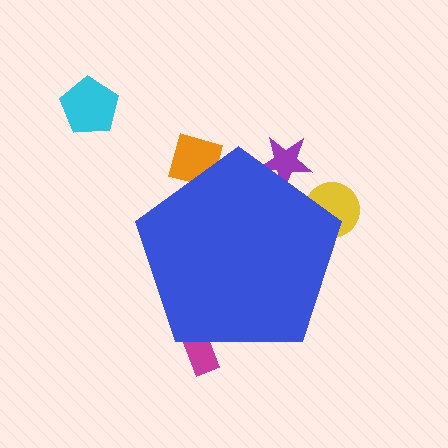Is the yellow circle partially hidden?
Yes, the yellow circle is partially hidden behind the blue pentagon.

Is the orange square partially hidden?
Yes, the orange square is partially hidden behind the blue pentagon.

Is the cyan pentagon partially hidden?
No, the cyan pentagon is fully visible.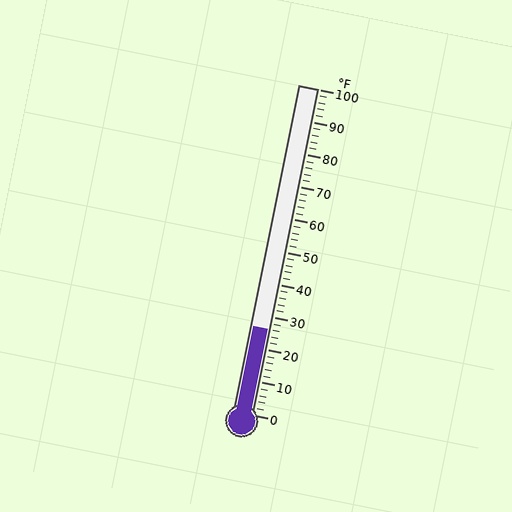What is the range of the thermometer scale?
The thermometer scale ranges from 0°F to 100°F.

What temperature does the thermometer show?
The thermometer shows approximately 26°F.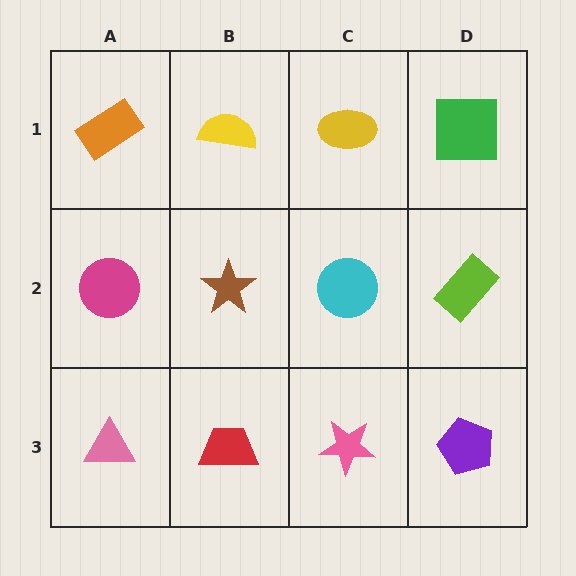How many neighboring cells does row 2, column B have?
4.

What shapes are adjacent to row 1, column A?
A magenta circle (row 2, column A), a yellow semicircle (row 1, column B).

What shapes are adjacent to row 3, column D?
A lime rectangle (row 2, column D), a pink star (row 3, column C).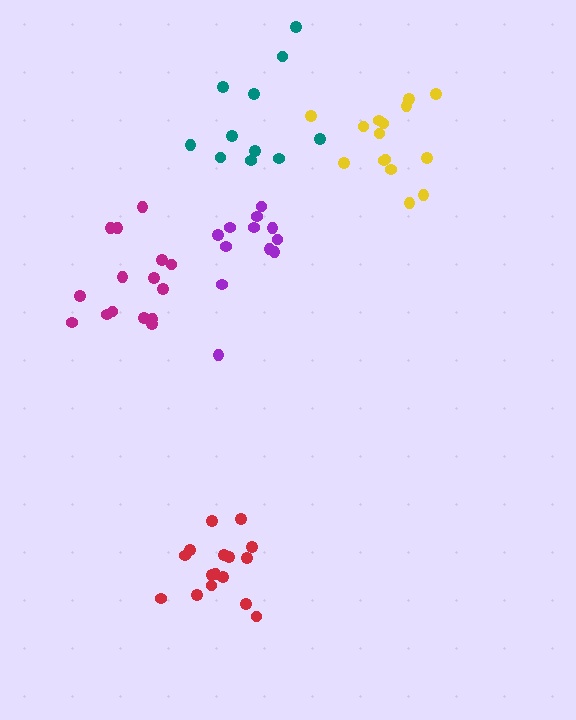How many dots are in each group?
Group 1: 11 dots, Group 2: 12 dots, Group 3: 16 dots, Group 4: 15 dots, Group 5: 15 dots (69 total).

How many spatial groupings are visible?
There are 5 spatial groupings.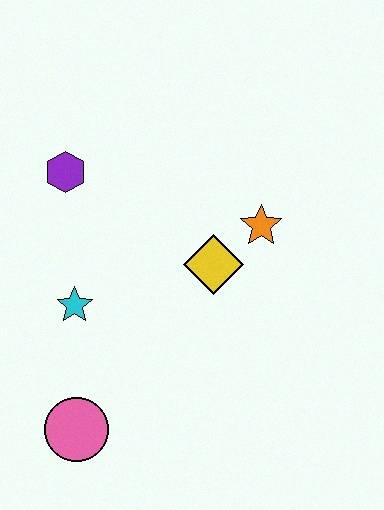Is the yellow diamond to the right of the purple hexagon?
Yes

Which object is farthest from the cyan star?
The orange star is farthest from the cyan star.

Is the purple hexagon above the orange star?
Yes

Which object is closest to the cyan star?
The pink circle is closest to the cyan star.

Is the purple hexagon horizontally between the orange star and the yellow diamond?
No